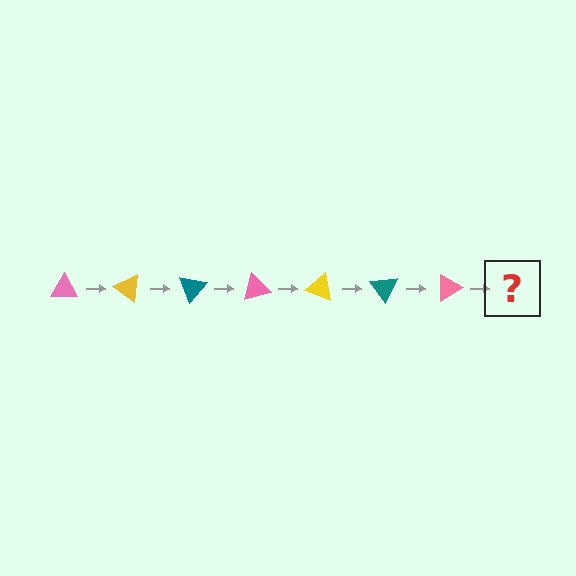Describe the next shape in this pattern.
It should be a yellow triangle, rotated 245 degrees from the start.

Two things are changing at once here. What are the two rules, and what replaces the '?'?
The two rules are that it rotates 35 degrees each step and the color cycles through pink, yellow, and teal. The '?' should be a yellow triangle, rotated 245 degrees from the start.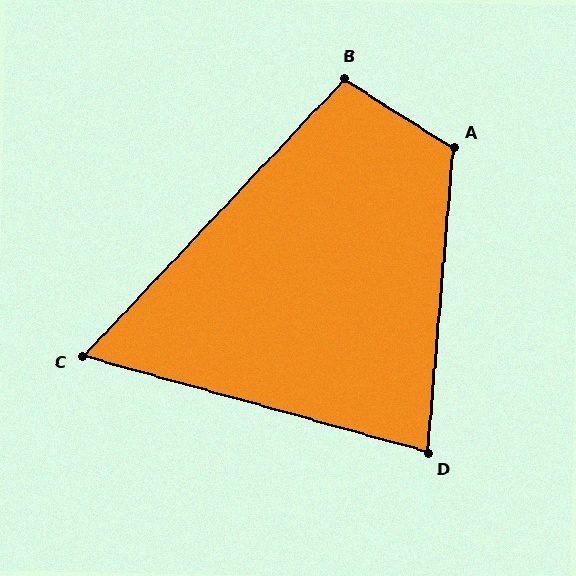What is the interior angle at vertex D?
Approximately 79 degrees (acute).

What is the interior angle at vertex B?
Approximately 101 degrees (obtuse).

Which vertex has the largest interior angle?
A, at approximately 118 degrees.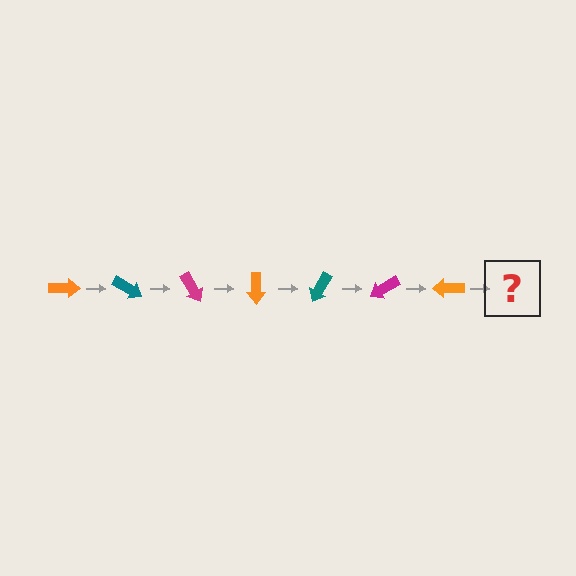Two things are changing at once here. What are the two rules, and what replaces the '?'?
The two rules are that it rotates 30 degrees each step and the color cycles through orange, teal, and magenta. The '?' should be a teal arrow, rotated 210 degrees from the start.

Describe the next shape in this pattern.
It should be a teal arrow, rotated 210 degrees from the start.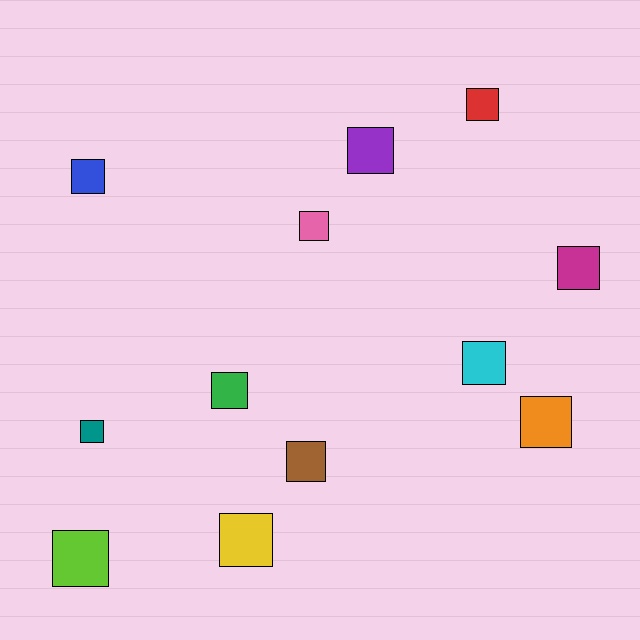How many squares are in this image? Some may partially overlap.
There are 12 squares.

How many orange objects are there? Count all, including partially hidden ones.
There is 1 orange object.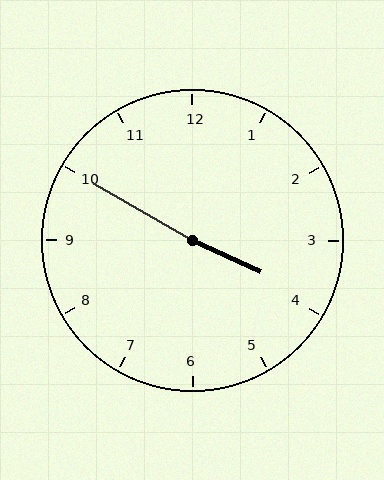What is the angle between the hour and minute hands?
Approximately 175 degrees.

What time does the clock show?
3:50.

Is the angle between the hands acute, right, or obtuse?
It is obtuse.